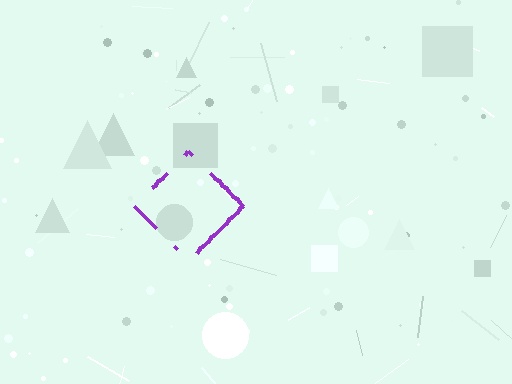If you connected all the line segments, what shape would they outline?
They would outline a diamond.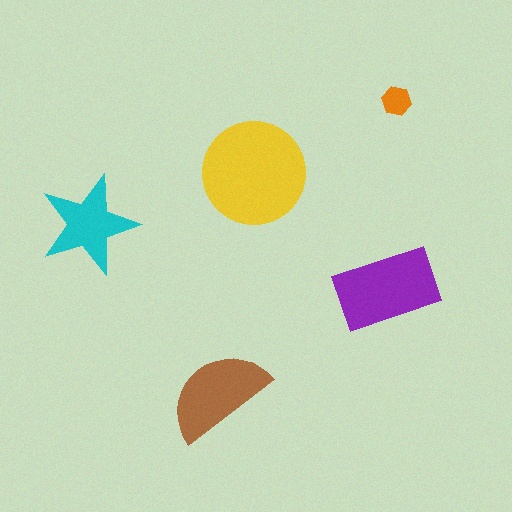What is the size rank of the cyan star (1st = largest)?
4th.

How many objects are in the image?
There are 5 objects in the image.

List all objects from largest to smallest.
The yellow circle, the purple rectangle, the brown semicircle, the cyan star, the orange hexagon.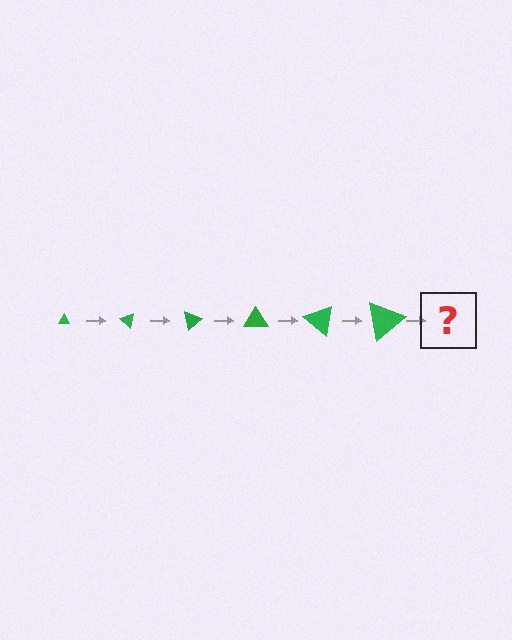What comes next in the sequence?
The next element should be a triangle, larger than the previous one and rotated 240 degrees from the start.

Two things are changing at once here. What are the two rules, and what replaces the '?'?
The two rules are that the triangle grows larger each step and it rotates 40 degrees each step. The '?' should be a triangle, larger than the previous one and rotated 240 degrees from the start.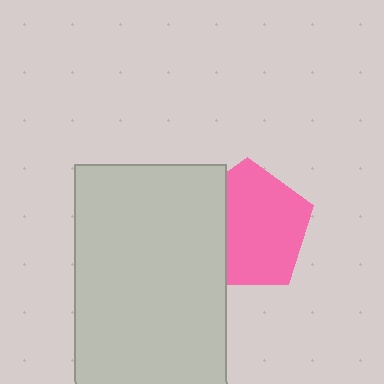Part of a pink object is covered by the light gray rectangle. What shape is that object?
It is a pentagon.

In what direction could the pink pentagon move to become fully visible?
The pink pentagon could move right. That would shift it out from behind the light gray rectangle entirely.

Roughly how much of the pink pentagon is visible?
Most of it is visible (roughly 70%).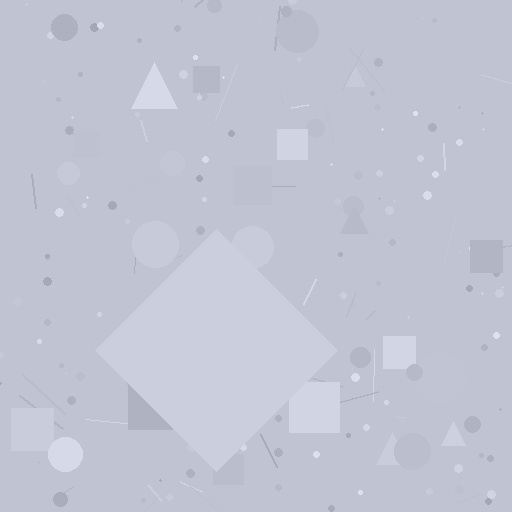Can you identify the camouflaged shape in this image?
The camouflaged shape is a diamond.